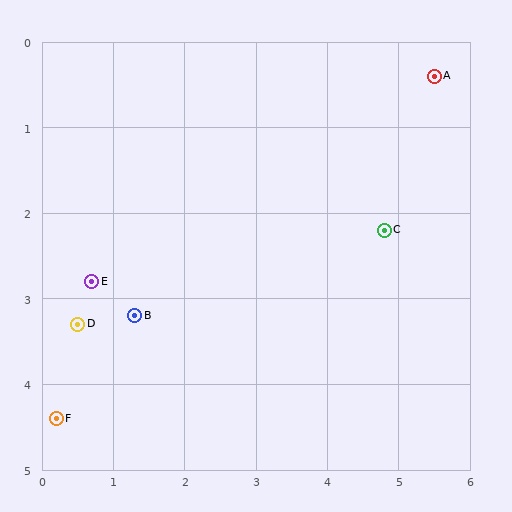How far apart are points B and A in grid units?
Points B and A are about 5.0 grid units apart.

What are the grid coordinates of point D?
Point D is at approximately (0.5, 3.3).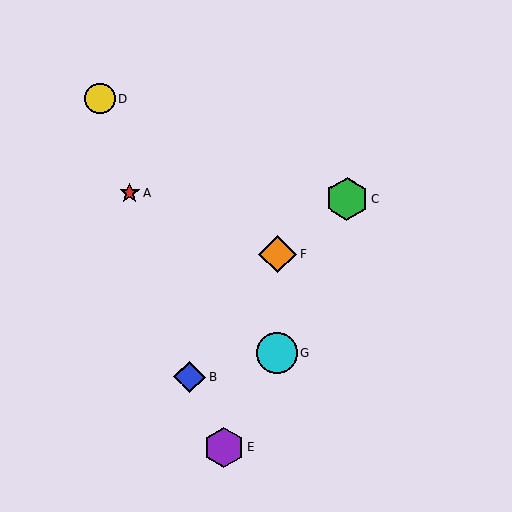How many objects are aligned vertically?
2 objects (F, G) are aligned vertically.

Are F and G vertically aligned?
Yes, both are at x≈278.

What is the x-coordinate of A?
Object A is at x≈130.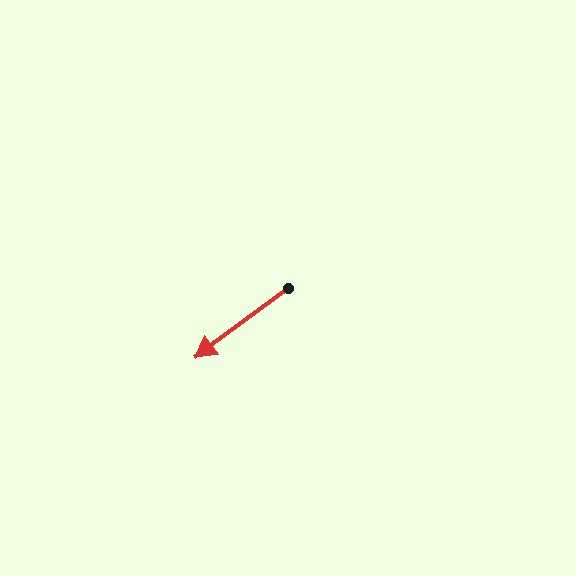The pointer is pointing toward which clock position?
Roughly 8 o'clock.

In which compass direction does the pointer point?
Southwest.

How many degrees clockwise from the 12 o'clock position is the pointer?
Approximately 233 degrees.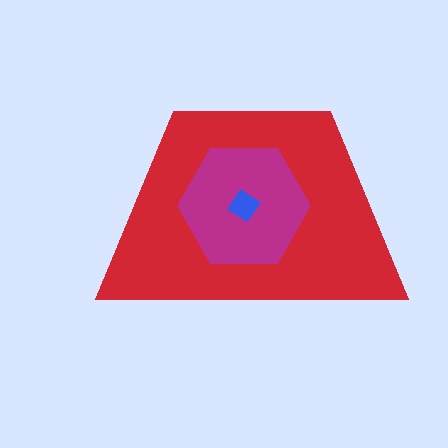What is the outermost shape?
The red trapezoid.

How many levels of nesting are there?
3.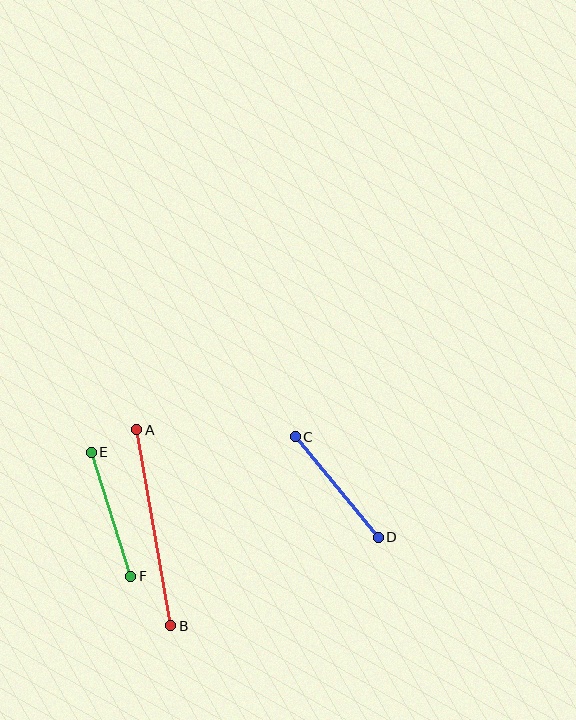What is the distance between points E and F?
The distance is approximately 131 pixels.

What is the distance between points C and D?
The distance is approximately 131 pixels.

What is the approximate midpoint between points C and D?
The midpoint is at approximately (337, 487) pixels.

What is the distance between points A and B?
The distance is approximately 199 pixels.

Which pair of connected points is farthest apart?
Points A and B are farthest apart.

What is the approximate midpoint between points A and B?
The midpoint is at approximately (154, 528) pixels.